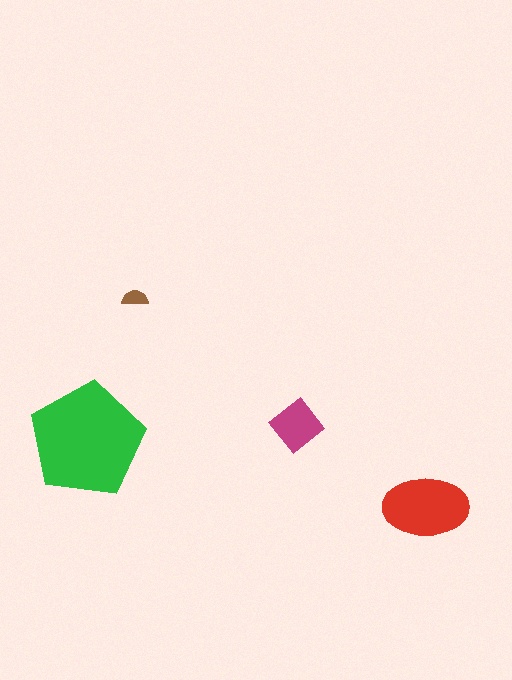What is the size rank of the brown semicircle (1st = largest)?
4th.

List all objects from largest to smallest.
The green pentagon, the red ellipse, the magenta diamond, the brown semicircle.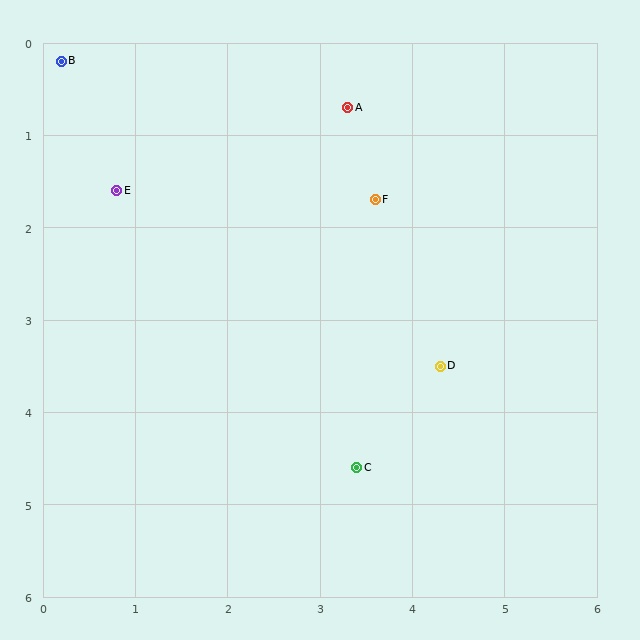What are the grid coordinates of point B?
Point B is at approximately (0.2, 0.2).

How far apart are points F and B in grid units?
Points F and B are about 3.7 grid units apart.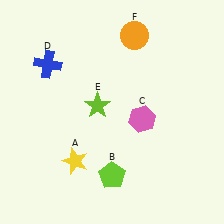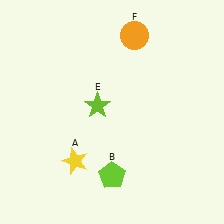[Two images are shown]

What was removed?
The blue cross (D), the pink hexagon (C) were removed in Image 2.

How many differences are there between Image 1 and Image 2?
There are 2 differences between the two images.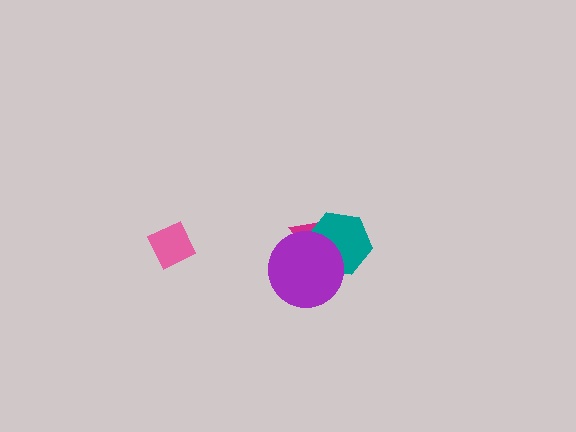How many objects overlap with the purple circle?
2 objects overlap with the purple circle.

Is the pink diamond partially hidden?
No, no other shape covers it.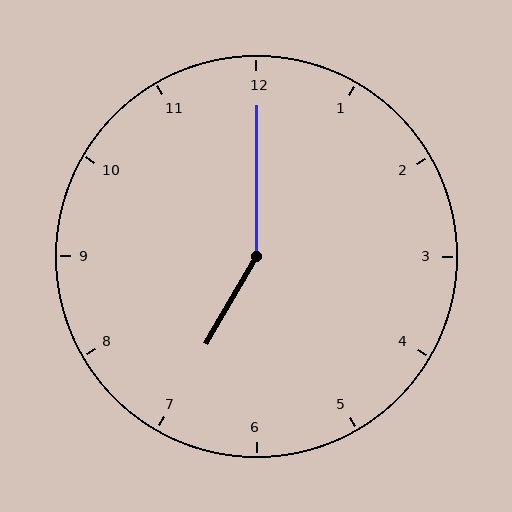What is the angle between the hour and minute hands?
Approximately 150 degrees.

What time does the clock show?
7:00.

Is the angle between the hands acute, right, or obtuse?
It is obtuse.